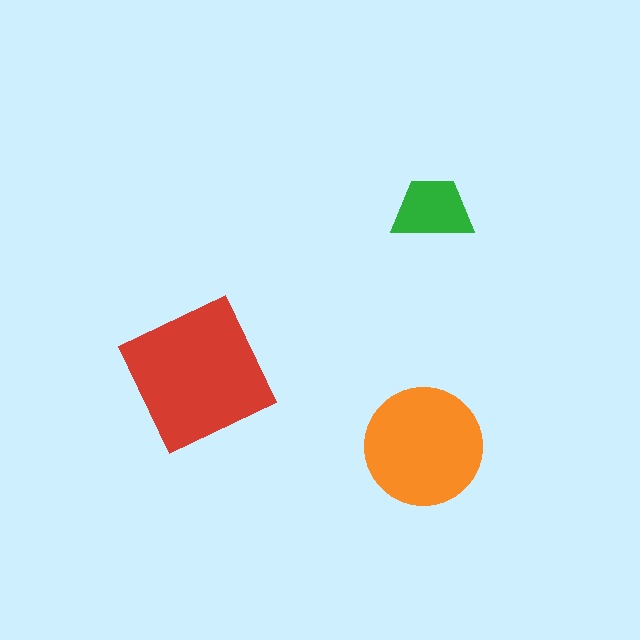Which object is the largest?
The red square.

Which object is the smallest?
The green trapezoid.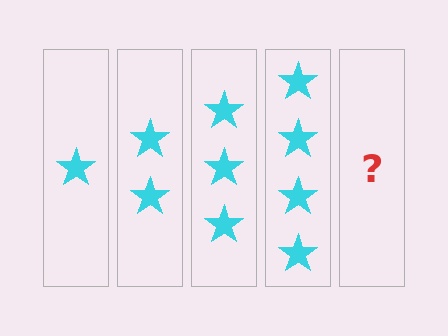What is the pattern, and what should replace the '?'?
The pattern is that each step adds one more star. The '?' should be 5 stars.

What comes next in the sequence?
The next element should be 5 stars.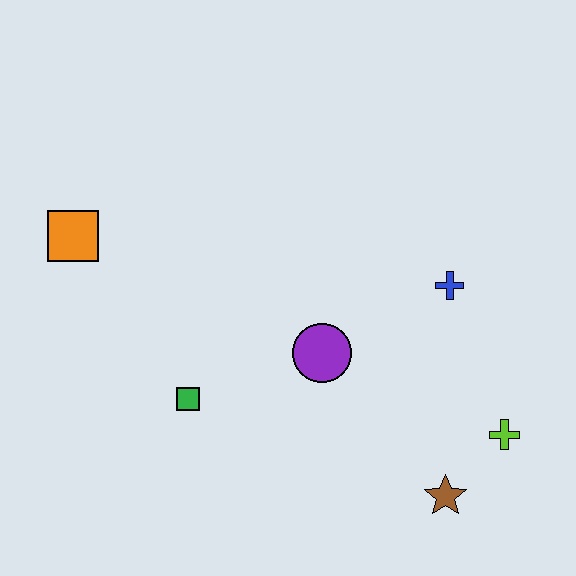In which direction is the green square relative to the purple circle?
The green square is to the left of the purple circle.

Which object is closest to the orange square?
The green square is closest to the orange square.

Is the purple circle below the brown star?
No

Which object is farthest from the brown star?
The orange square is farthest from the brown star.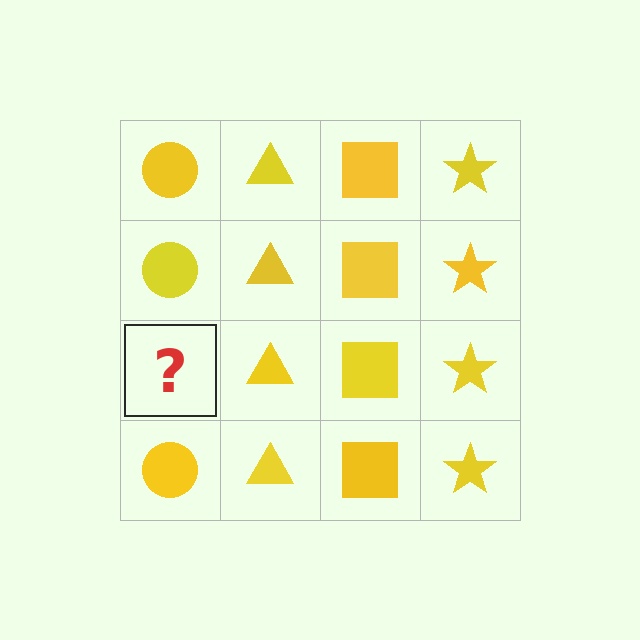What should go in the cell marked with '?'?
The missing cell should contain a yellow circle.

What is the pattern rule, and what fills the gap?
The rule is that each column has a consistent shape. The gap should be filled with a yellow circle.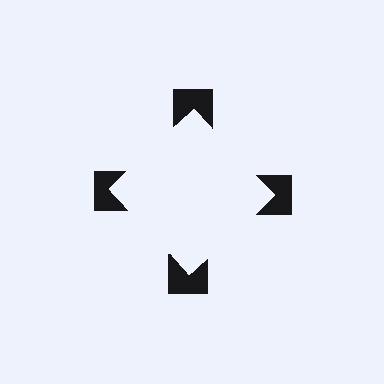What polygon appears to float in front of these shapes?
An illusory square — its edges are inferred from the aligned wedge cuts in the notched squares, not physically drawn.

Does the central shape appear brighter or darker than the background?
It typically appears slightly brighter than the background, even though no actual brightness change is drawn.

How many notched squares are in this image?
There are 4 — one at each vertex of the illusory square.